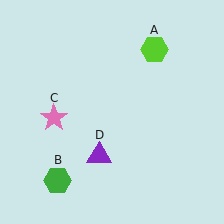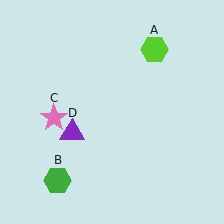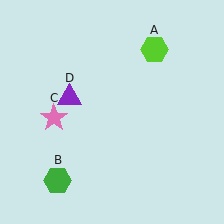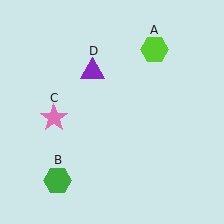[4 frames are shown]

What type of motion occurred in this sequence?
The purple triangle (object D) rotated clockwise around the center of the scene.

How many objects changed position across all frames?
1 object changed position: purple triangle (object D).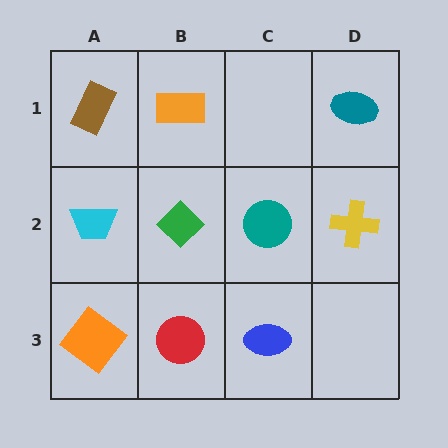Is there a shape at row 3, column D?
No, that cell is empty.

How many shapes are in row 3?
3 shapes.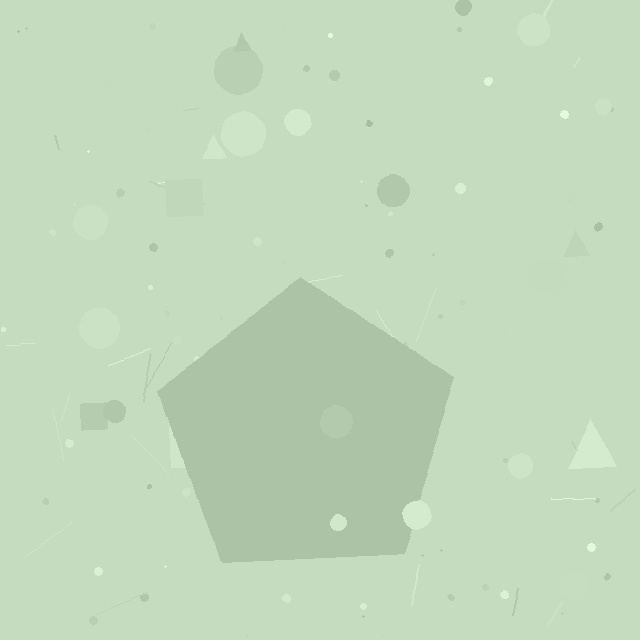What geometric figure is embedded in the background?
A pentagon is embedded in the background.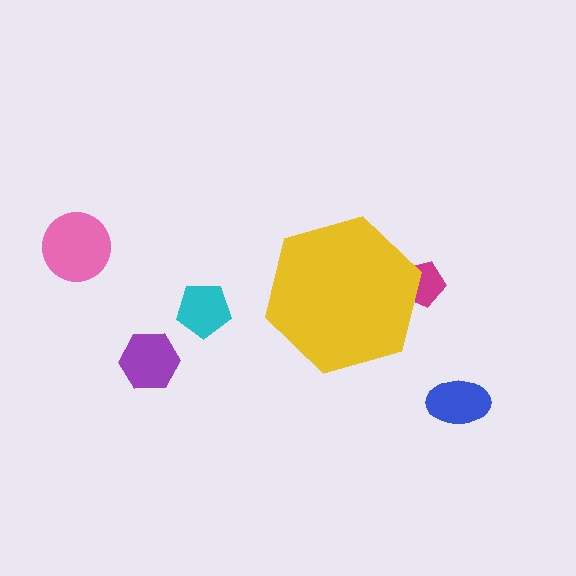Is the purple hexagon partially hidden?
No, the purple hexagon is fully visible.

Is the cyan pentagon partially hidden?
No, the cyan pentagon is fully visible.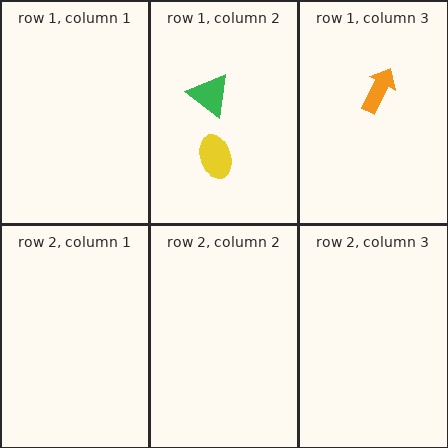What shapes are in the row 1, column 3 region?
The orange arrow.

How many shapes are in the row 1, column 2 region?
2.